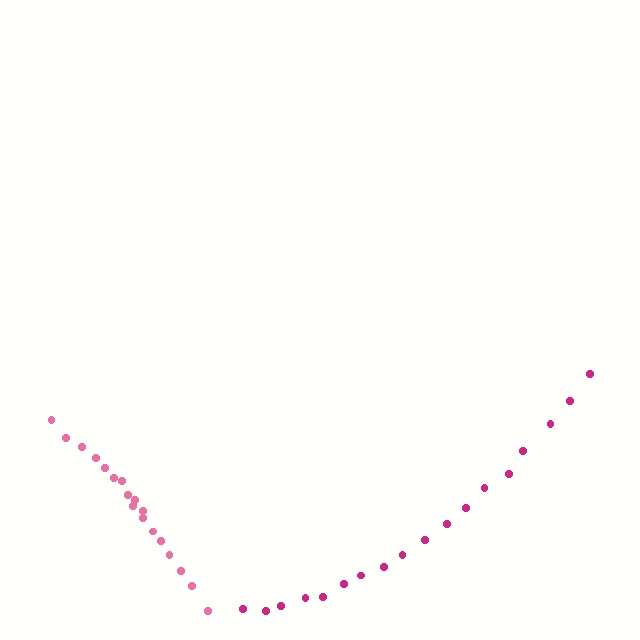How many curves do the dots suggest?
There are 2 distinct paths.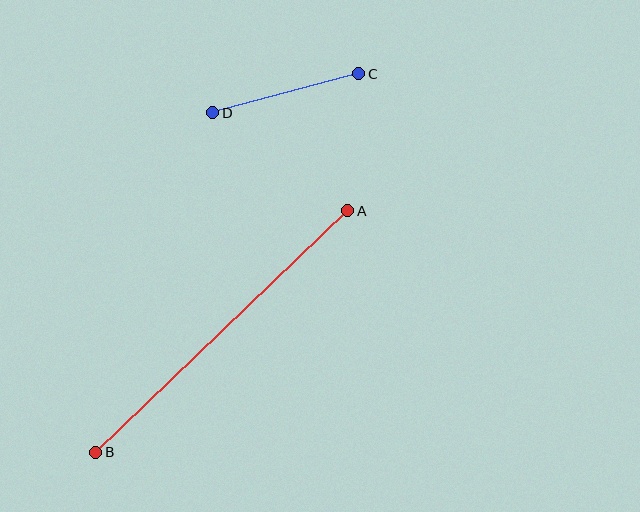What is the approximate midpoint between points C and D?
The midpoint is at approximately (286, 93) pixels.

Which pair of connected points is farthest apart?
Points A and B are farthest apart.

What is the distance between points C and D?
The distance is approximately 151 pixels.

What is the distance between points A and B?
The distance is approximately 349 pixels.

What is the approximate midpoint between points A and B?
The midpoint is at approximately (222, 331) pixels.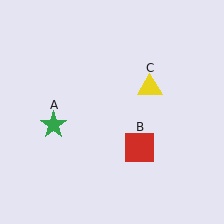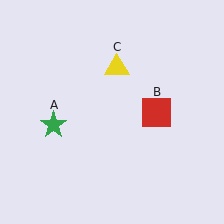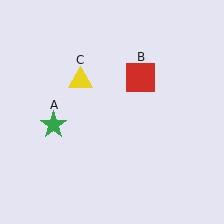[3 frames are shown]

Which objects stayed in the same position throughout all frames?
Green star (object A) remained stationary.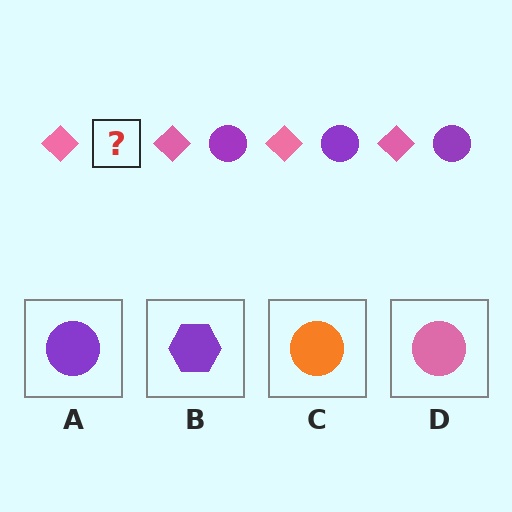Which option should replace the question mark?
Option A.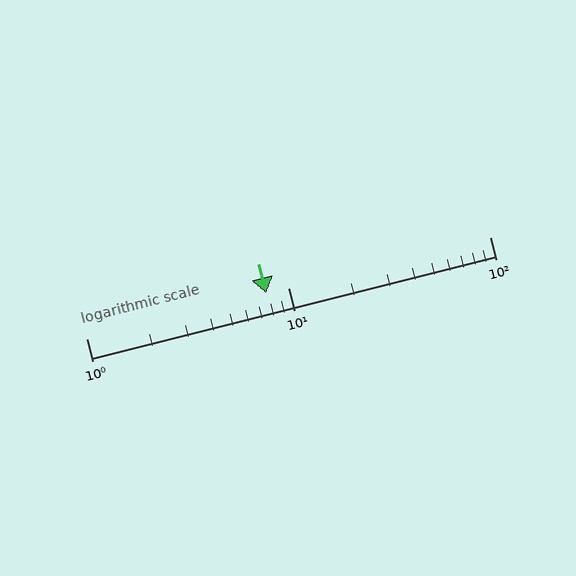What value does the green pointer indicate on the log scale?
The pointer indicates approximately 7.8.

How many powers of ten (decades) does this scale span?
The scale spans 2 decades, from 1 to 100.